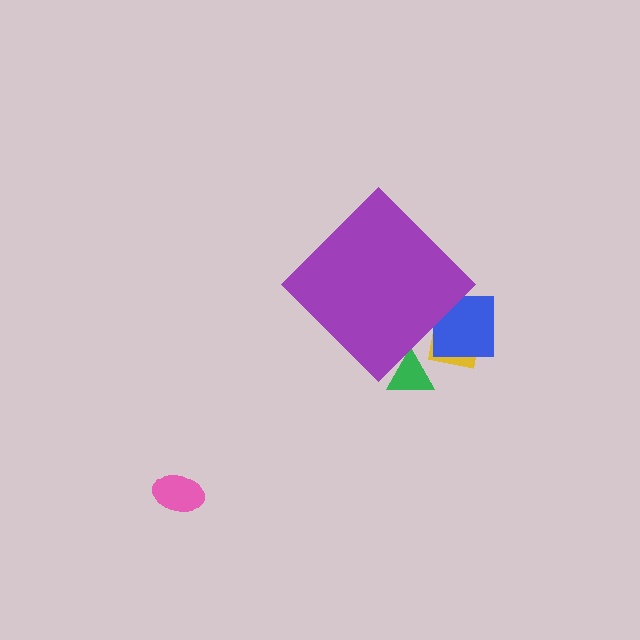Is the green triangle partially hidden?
Yes, the green triangle is partially hidden behind the purple diamond.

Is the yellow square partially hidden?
Yes, the yellow square is partially hidden behind the purple diamond.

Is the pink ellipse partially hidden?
No, the pink ellipse is fully visible.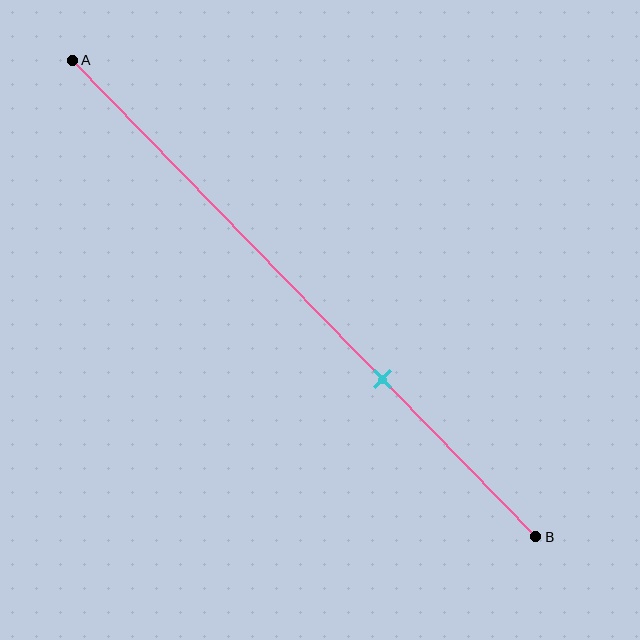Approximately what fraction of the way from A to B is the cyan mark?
The cyan mark is approximately 65% of the way from A to B.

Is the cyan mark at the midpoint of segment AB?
No, the mark is at about 65% from A, not at the 50% midpoint.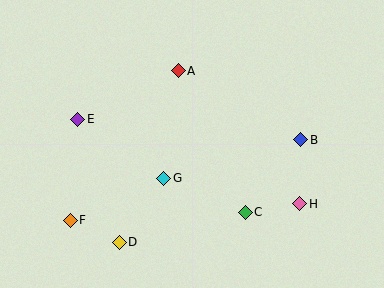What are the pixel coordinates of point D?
Point D is at (119, 242).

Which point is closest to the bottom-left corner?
Point F is closest to the bottom-left corner.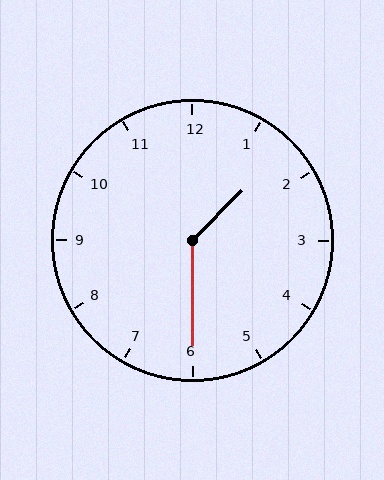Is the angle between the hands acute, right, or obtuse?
It is obtuse.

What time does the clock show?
1:30.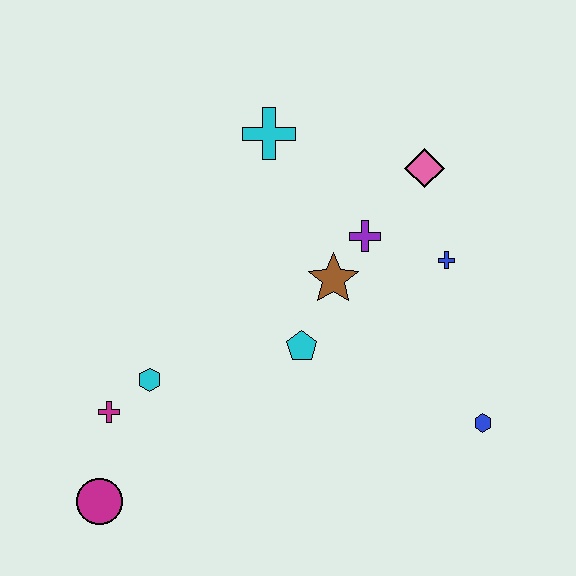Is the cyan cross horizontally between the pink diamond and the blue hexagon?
No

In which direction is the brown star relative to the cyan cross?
The brown star is below the cyan cross.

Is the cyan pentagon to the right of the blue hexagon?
No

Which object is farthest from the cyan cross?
The magenta circle is farthest from the cyan cross.